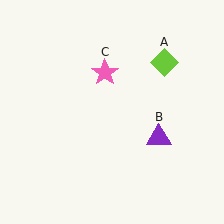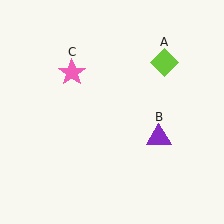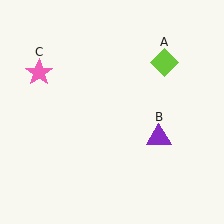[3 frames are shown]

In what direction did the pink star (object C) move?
The pink star (object C) moved left.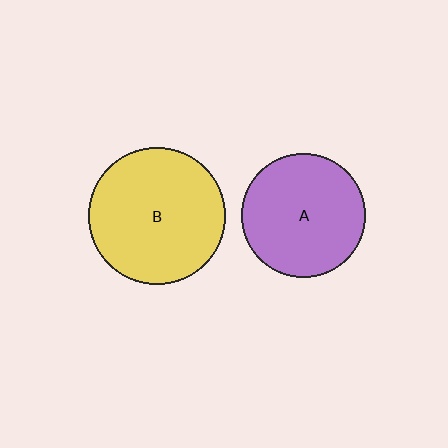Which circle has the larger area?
Circle B (yellow).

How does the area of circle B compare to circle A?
Approximately 1.2 times.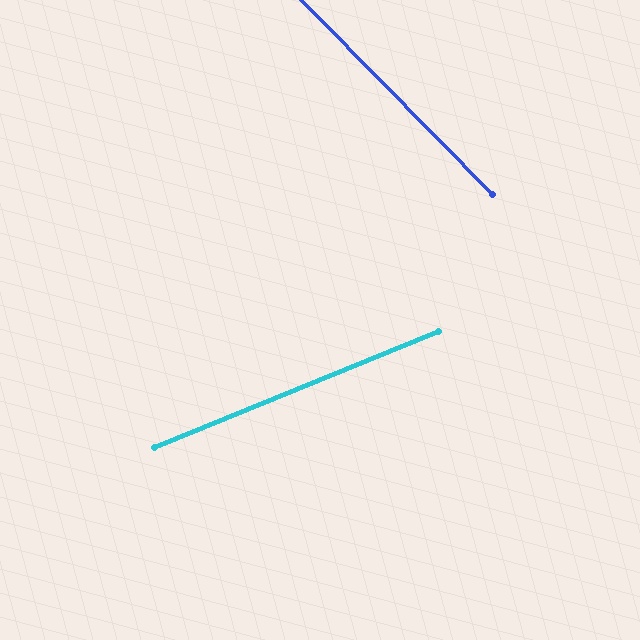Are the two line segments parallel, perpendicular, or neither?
Neither parallel nor perpendicular — they differ by about 68°.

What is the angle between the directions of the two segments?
Approximately 68 degrees.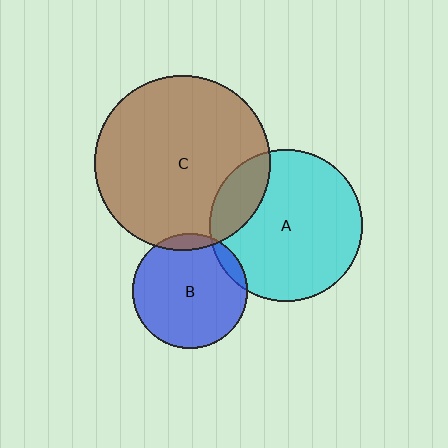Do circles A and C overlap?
Yes.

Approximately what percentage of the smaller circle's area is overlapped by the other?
Approximately 20%.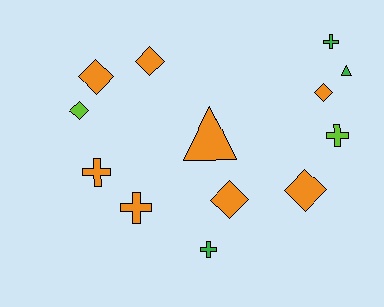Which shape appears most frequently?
Diamond, with 6 objects.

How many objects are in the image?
There are 13 objects.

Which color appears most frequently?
Orange, with 8 objects.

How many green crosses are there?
There are 2 green crosses.